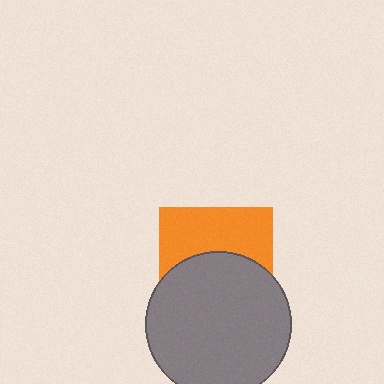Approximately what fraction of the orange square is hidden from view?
Roughly 54% of the orange square is hidden behind the gray circle.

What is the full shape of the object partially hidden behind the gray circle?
The partially hidden object is an orange square.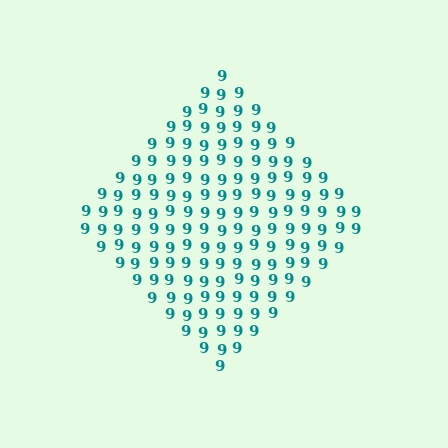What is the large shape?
The large shape is a diamond.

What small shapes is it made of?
It is made of small digit 9's.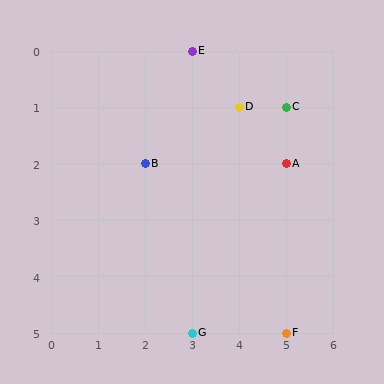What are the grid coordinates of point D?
Point D is at grid coordinates (4, 1).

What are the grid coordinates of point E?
Point E is at grid coordinates (3, 0).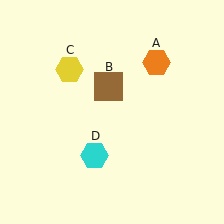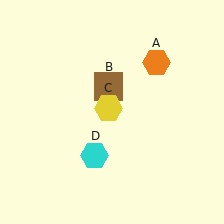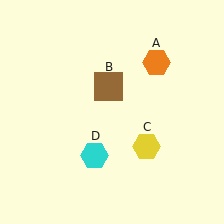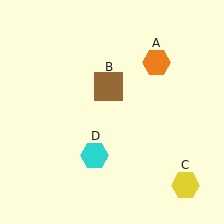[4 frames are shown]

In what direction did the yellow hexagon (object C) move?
The yellow hexagon (object C) moved down and to the right.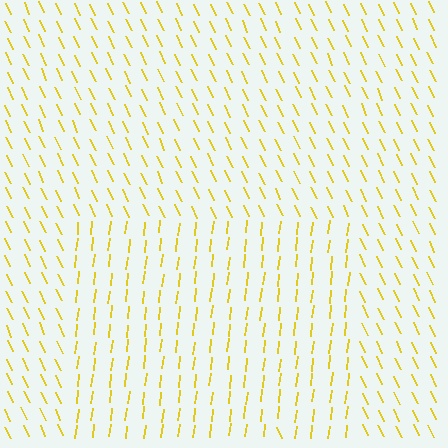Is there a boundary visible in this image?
Yes, there is a texture boundary formed by a change in line orientation.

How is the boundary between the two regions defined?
The boundary is defined purely by a change in line orientation (approximately 32 degrees difference). All lines are the same color and thickness.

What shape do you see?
I see a rectangle.